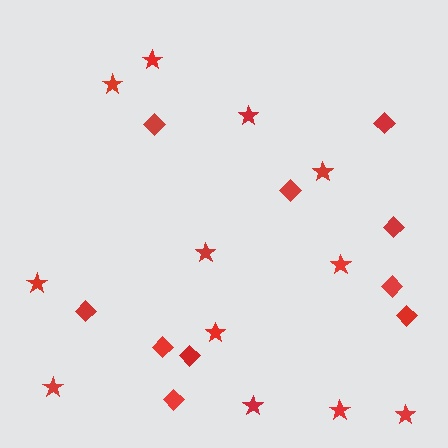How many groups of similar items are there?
There are 2 groups: one group of stars (12) and one group of diamonds (10).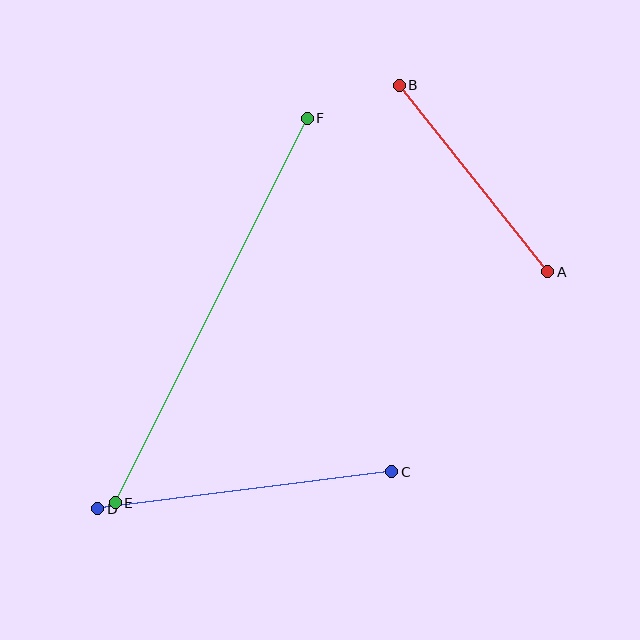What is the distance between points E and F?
The distance is approximately 430 pixels.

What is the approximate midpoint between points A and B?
The midpoint is at approximately (473, 179) pixels.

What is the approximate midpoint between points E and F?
The midpoint is at approximately (211, 310) pixels.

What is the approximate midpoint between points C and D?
The midpoint is at approximately (245, 490) pixels.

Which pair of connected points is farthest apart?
Points E and F are farthest apart.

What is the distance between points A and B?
The distance is approximately 238 pixels.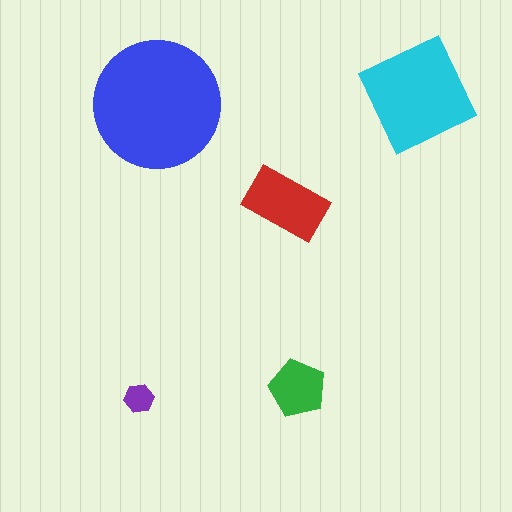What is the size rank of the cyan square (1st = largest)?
2nd.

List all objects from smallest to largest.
The purple hexagon, the green pentagon, the red rectangle, the cyan square, the blue circle.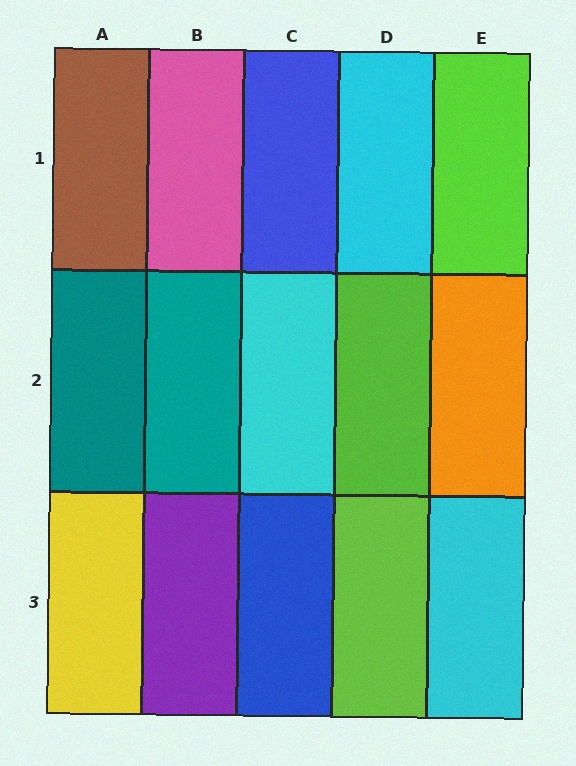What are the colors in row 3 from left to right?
Yellow, purple, blue, lime, cyan.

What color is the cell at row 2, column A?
Teal.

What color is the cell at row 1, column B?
Pink.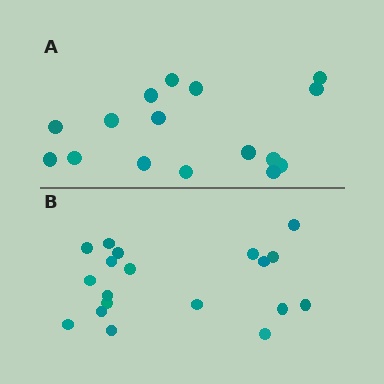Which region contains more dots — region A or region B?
Region B (the bottom region) has more dots.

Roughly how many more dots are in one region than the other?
Region B has just a few more — roughly 2 or 3 more dots than region A.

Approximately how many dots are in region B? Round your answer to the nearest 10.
About 20 dots. (The exact count is 19, which rounds to 20.)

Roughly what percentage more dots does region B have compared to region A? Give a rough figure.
About 20% more.